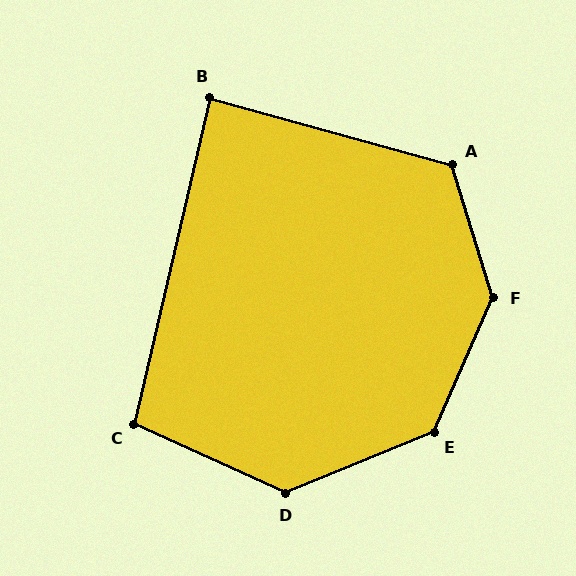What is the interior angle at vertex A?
Approximately 123 degrees (obtuse).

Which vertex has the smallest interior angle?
B, at approximately 88 degrees.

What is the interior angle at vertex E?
Approximately 136 degrees (obtuse).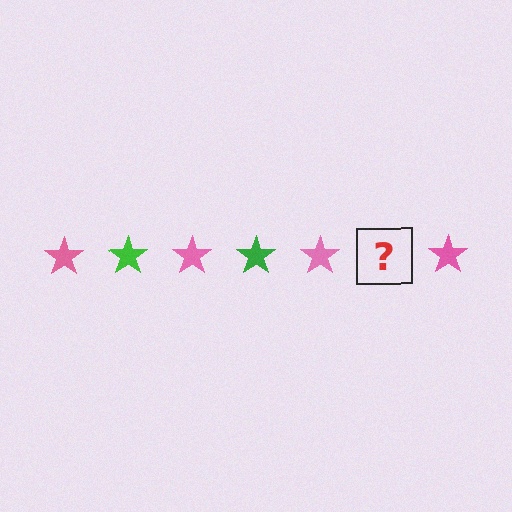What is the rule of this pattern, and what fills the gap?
The rule is that the pattern cycles through pink, green stars. The gap should be filled with a green star.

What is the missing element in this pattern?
The missing element is a green star.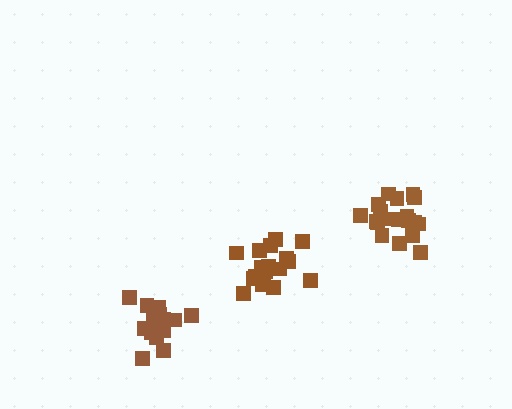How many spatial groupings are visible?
There are 3 spatial groupings.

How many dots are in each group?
Group 1: 19 dots, Group 2: 17 dots, Group 3: 19 dots (55 total).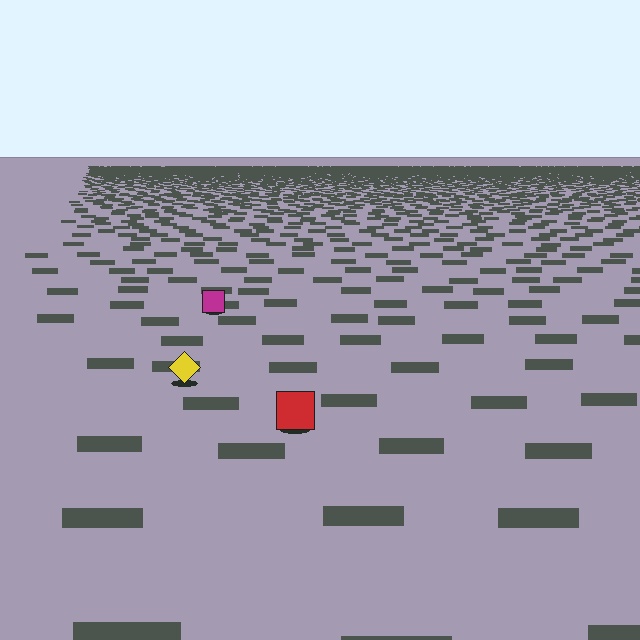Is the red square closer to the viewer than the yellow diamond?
Yes. The red square is closer — you can tell from the texture gradient: the ground texture is coarser near it.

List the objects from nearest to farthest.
From nearest to farthest: the red square, the yellow diamond, the magenta square.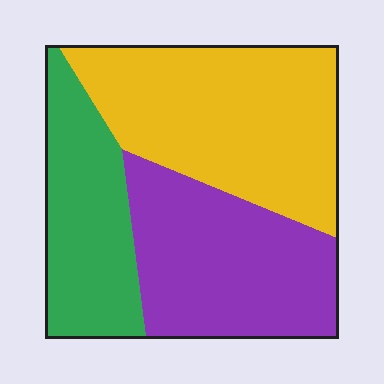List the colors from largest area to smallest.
From largest to smallest: yellow, purple, green.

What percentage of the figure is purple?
Purple covers about 35% of the figure.